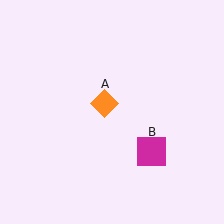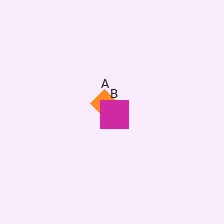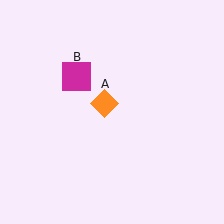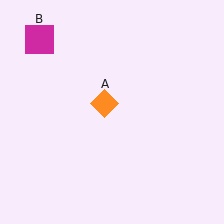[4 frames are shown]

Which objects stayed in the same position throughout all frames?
Orange diamond (object A) remained stationary.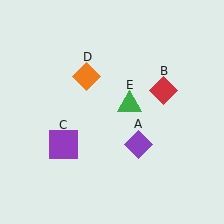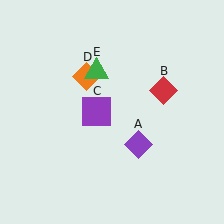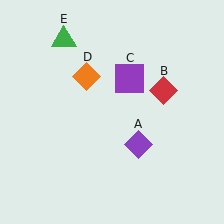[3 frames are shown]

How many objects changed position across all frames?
2 objects changed position: purple square (object C), green triangle (object E).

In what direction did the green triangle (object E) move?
The green triangle (object E) moved up and to the left.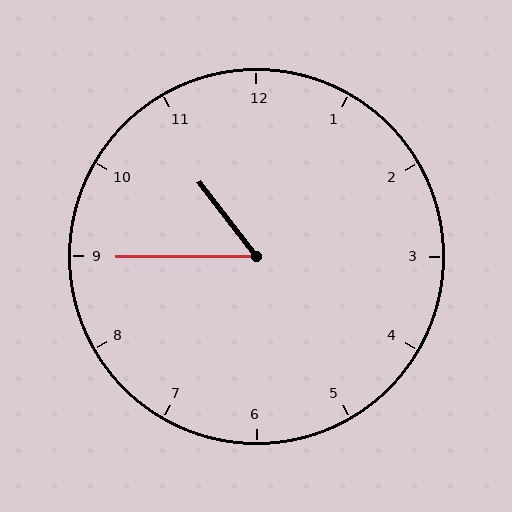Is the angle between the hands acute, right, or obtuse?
It is acute.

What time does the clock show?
10:45.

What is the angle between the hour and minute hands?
Approximately 52 degrees.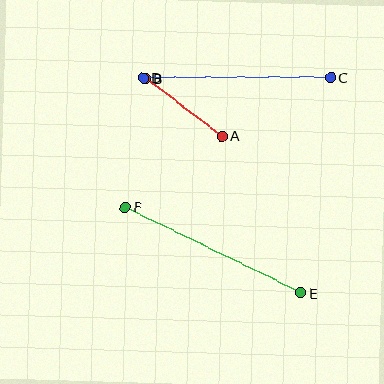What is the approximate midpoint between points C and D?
The midpoint is at approximately (237, 78) pixels.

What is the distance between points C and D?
The distance is approximately 187 pixels.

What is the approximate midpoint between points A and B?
The midpoint is at approximately (184, 107) pixels.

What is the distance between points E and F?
The distance is approximately 195 pixels.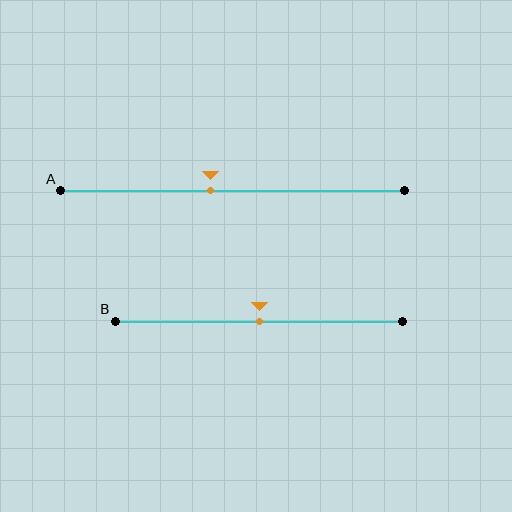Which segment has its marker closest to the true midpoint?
Segment B has its marker closest to the true midpoint.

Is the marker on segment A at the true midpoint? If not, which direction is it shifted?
No, the marker on segment A is shifted to the left by about 6% of the segment length.